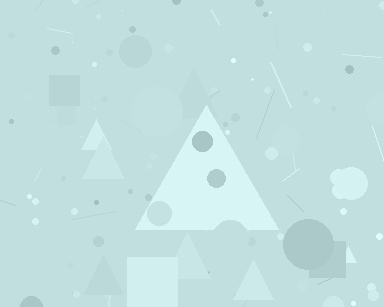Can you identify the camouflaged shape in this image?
The camouflaged shape is a triangle.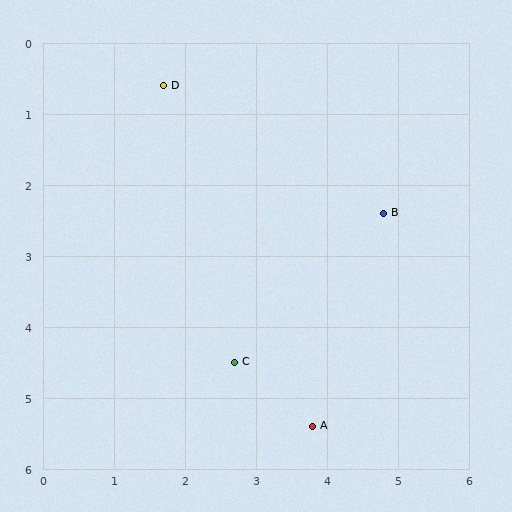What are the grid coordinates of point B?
Point B is at approximately (4.8, 2.4).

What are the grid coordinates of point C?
Point C is at approximately (2.7, 4.5).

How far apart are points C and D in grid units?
Points C and D are about 4.0 grid units apart.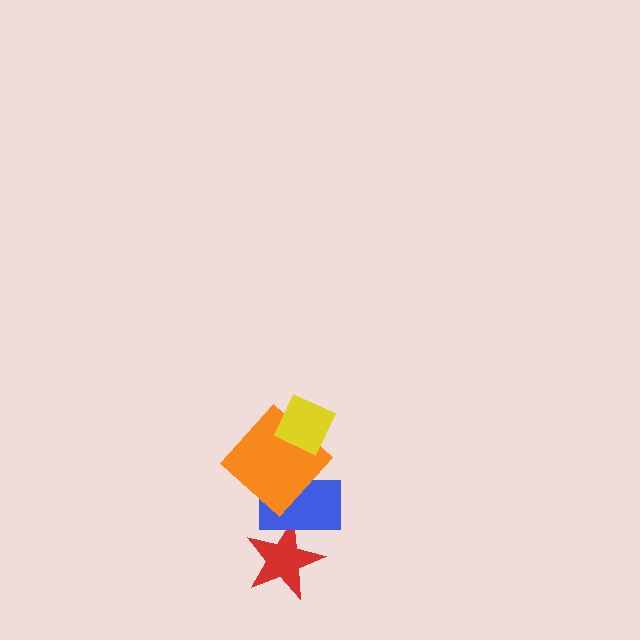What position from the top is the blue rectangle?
The blue rectangle is 3rd from the top.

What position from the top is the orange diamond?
The orange diamond is 2nd from the top.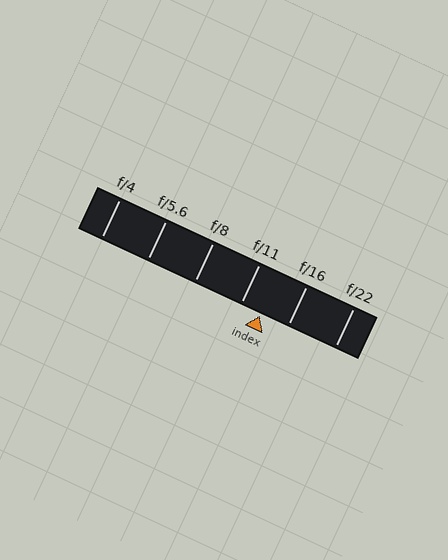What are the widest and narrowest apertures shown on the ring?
The widest aperture shown is f/4 and the narrowest is f/22.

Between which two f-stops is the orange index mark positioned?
The index mark is between f/11 and f/16.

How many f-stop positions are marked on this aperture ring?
There are 6 f-stop positions marked.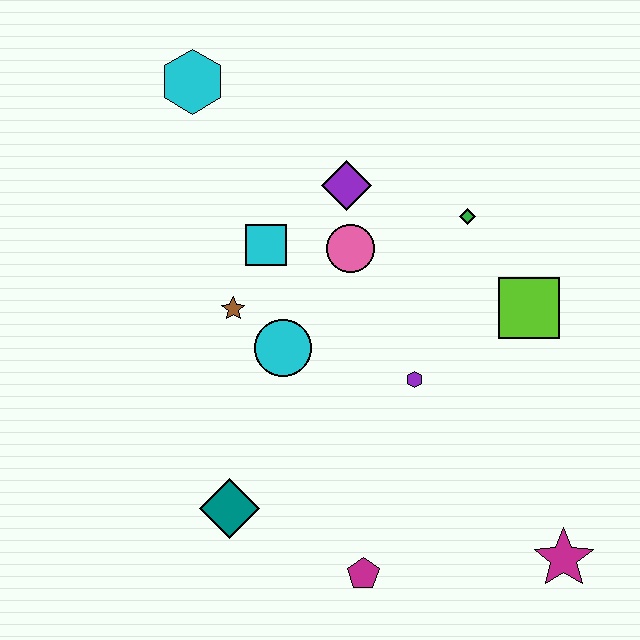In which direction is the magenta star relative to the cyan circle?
The magenta star is to the right of the cyan circle.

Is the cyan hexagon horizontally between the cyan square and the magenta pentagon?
No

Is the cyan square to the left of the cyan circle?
Yes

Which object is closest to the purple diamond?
The pink circle is closest to the purple diamond.